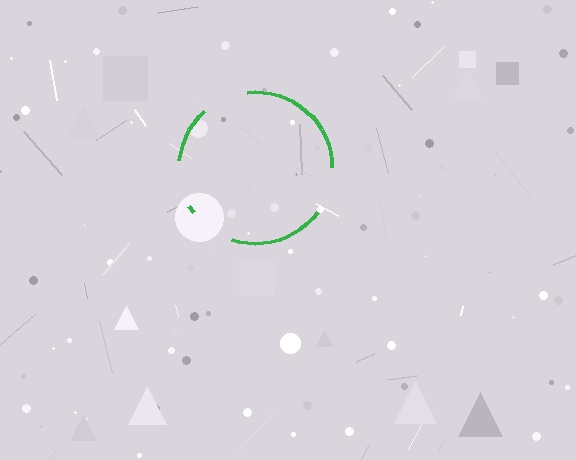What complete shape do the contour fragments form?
The contour fragments form a circle.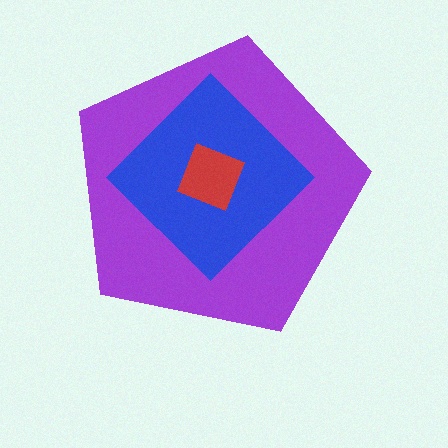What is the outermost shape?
The purple pentagon.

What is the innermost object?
The red square.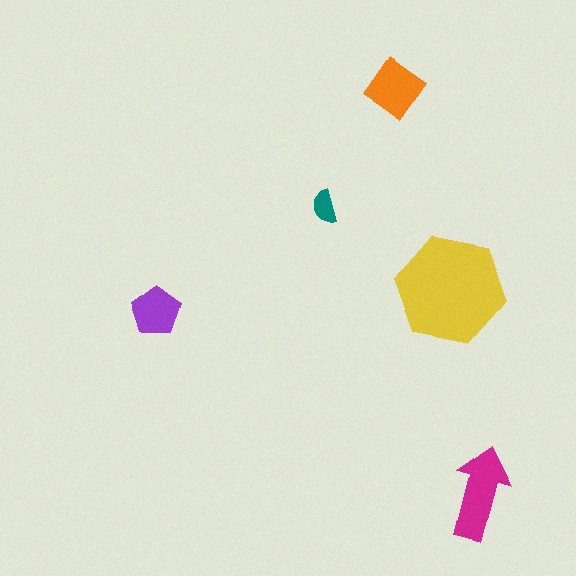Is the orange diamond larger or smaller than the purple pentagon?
Larger.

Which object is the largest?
The yellow hexagon.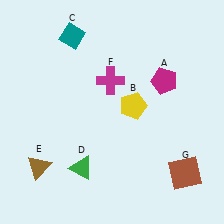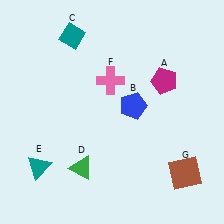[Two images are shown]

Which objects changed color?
B changed from yellow to blue. E changed from brown to teal. F changed from magenta to pink.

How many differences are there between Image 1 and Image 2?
There are 3 differences between the two images.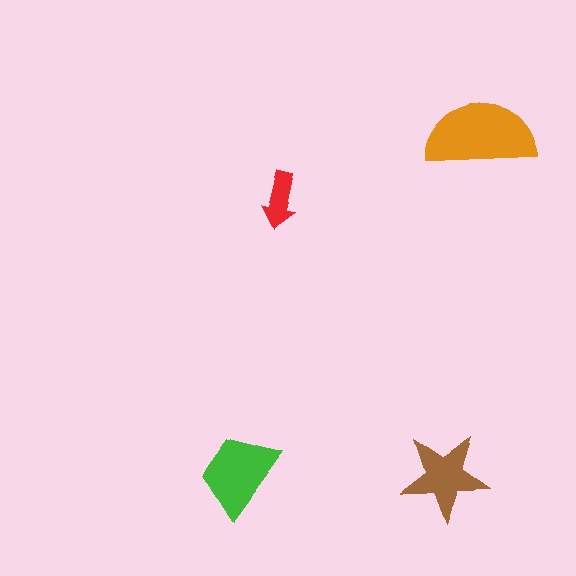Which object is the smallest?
The red arrow.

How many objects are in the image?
There are 4 objects in the image.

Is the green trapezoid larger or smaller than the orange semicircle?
Smaller.